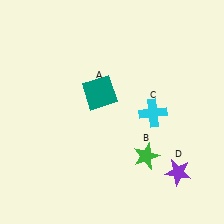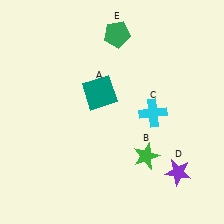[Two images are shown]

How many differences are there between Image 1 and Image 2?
There is 1 difference between the two images.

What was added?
A green pentagon (E) was added in Image 2.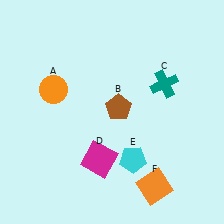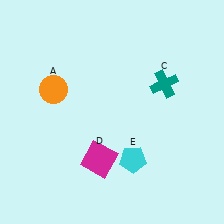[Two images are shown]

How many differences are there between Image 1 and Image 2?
There are 2 differences between the two images.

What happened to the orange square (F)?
The orange square (F) was removed in Image 2. It was in the bottom-right area of Image 1.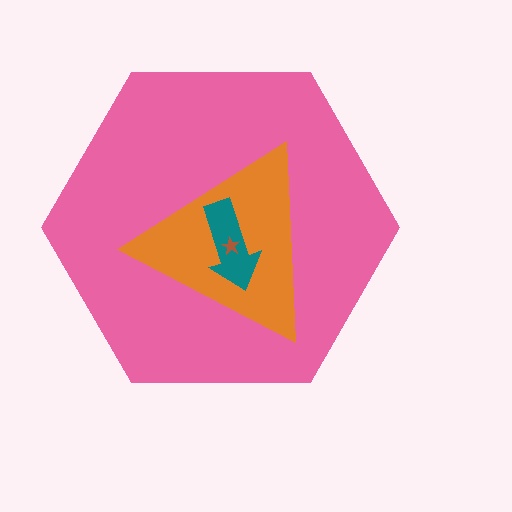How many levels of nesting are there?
4.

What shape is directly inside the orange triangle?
The teal arrow.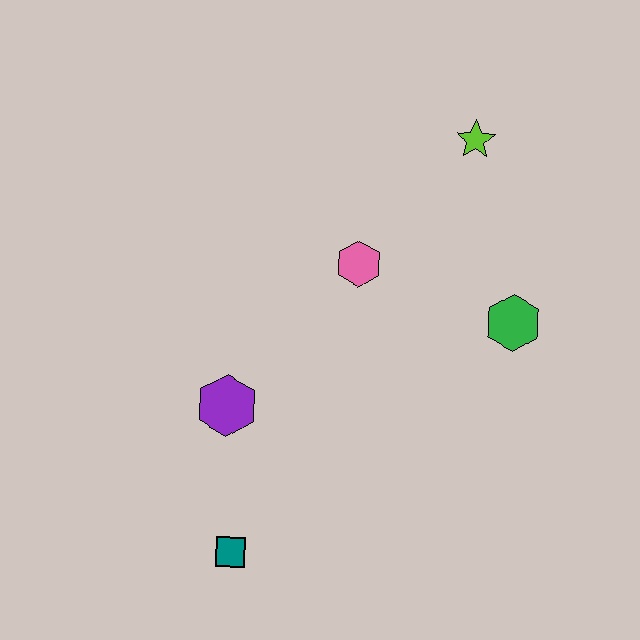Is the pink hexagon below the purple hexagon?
No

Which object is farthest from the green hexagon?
The teal square is farthest from the green hexagon.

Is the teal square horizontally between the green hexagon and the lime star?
No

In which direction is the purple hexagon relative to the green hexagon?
The purple hexagon is to the left of the green hexagon.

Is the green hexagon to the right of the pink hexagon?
Yes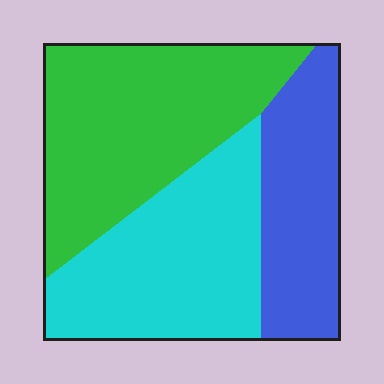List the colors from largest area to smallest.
From largest to smallest: green, cyan, blue.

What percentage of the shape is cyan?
Cyan covers 35% of the shape.